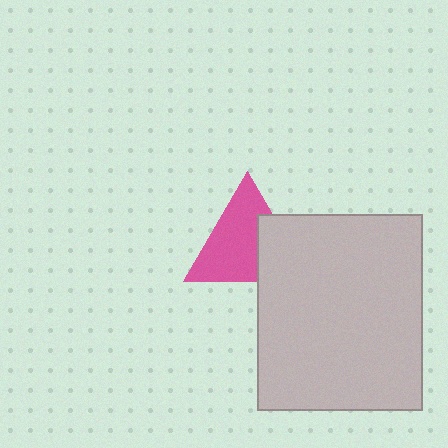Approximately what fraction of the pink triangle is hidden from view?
Roughly 33% of the pink triangle is hidden behind the light gray rectangle.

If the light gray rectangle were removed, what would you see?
You would see the complete pink triangle.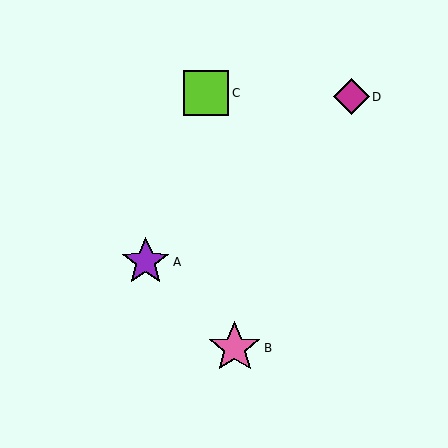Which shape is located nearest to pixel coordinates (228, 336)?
The pink star (labeled B) at (235, 348) is nearest to that location.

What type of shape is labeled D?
Shape D is a magenta diamond.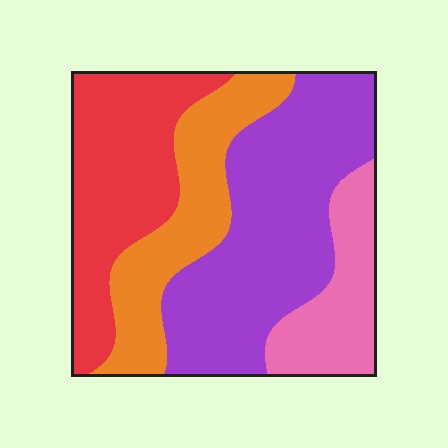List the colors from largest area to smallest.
From largest to smallest: purple, red, orange, pink.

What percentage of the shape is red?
Red covers 26% of the shape.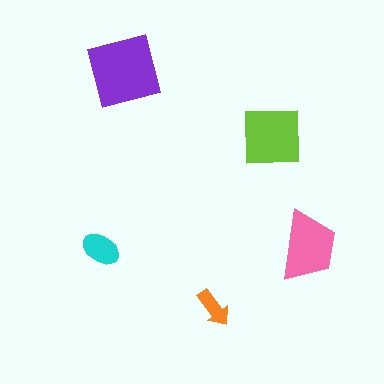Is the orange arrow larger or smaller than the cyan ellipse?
Smaller.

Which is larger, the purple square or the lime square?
The purple square.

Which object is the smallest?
The orange arrow.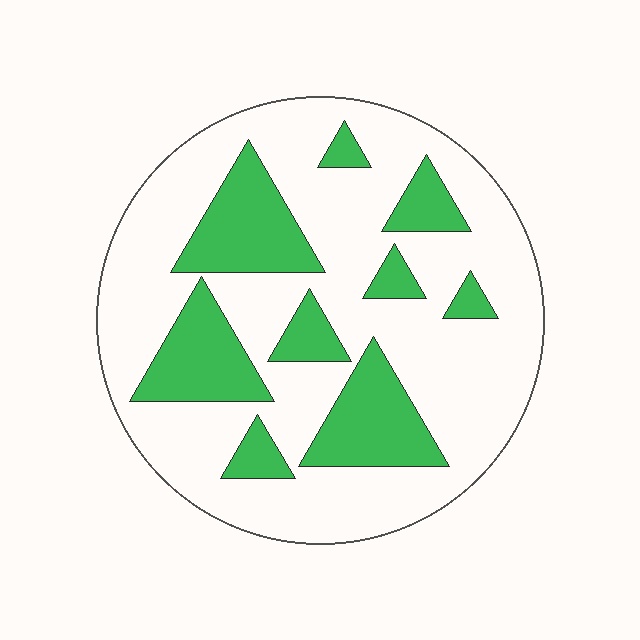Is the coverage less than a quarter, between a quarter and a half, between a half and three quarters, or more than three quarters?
Between a quarter and a half.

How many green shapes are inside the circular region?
9.